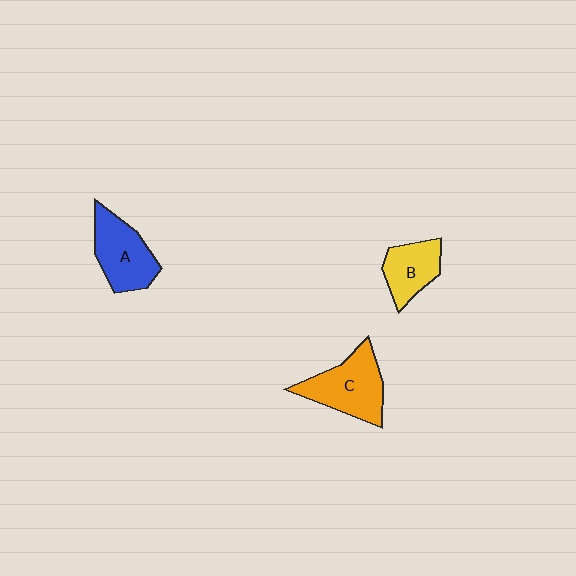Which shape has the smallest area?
Shape B (yellow).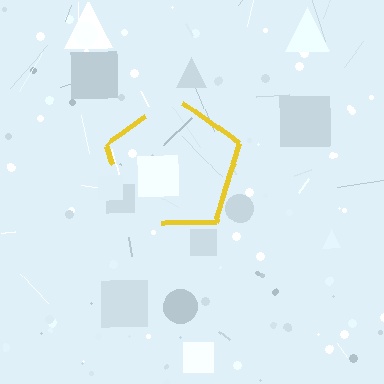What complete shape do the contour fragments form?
The contour fragments form a pentagon.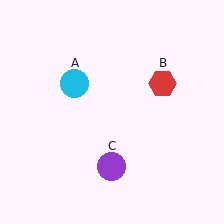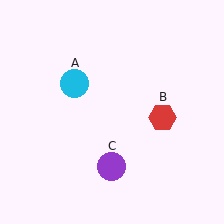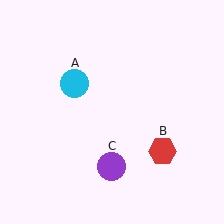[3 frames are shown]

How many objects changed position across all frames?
1 object changed position: red hexagon (object B).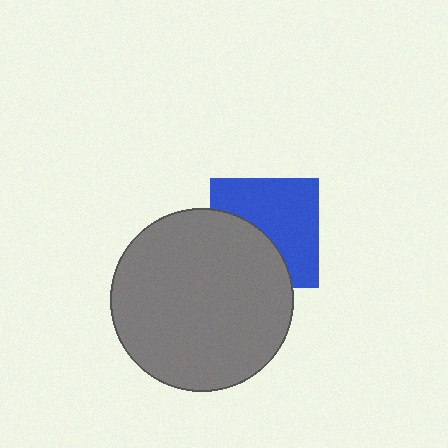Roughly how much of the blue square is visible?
About half of it is visible (roughly 60%).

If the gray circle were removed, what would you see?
You would see the complete blue square.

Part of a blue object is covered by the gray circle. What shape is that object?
It is a square.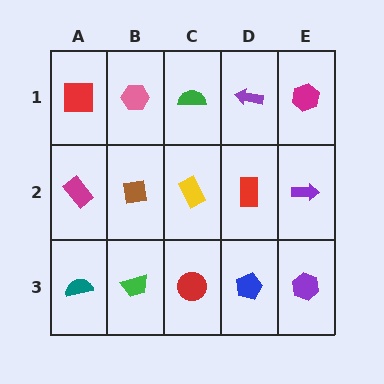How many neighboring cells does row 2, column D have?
4.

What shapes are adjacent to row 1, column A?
A magenta rectangle (row 2, column A), a pink hexagon (row 1, column B).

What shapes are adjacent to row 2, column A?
A red square (row 1, column A), a teal semicircle (row 3, column A), a brown square (row 2, column B).